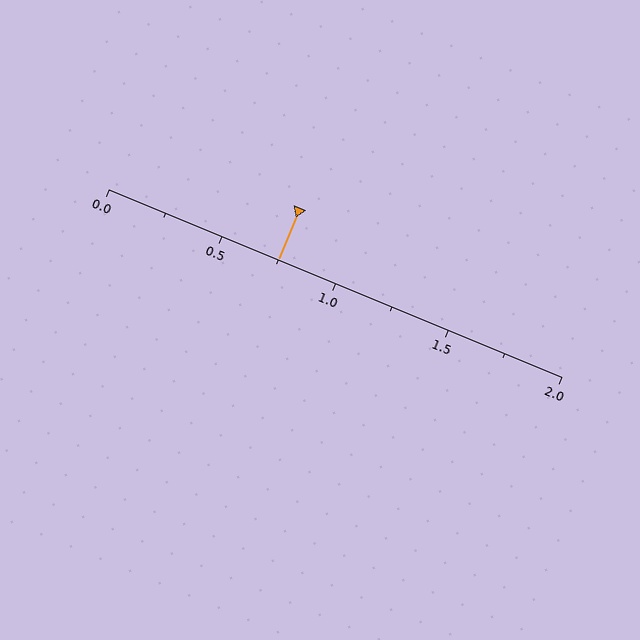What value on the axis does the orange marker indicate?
The marker indicates approximately 0.75.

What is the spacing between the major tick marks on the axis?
The major ticks are spaced 0.5 apart.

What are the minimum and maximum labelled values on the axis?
The axis runs from 0.0 to 2.0.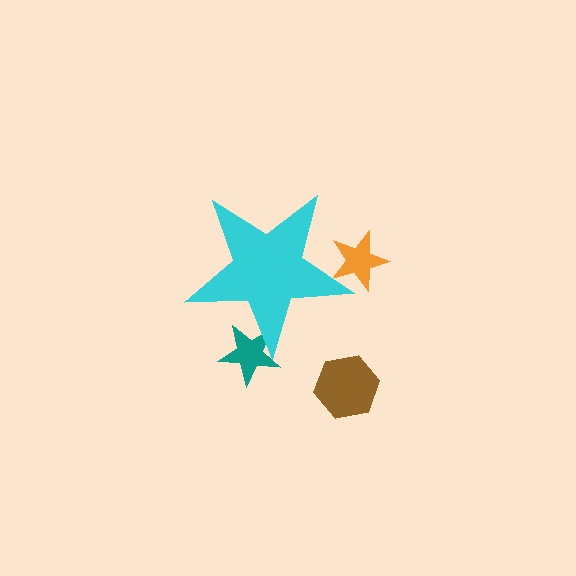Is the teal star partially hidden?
Yes, the teal star is partially hidden behind the cyan star.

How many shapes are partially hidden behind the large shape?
2 shapes are partially hidden.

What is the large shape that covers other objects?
A cyan star.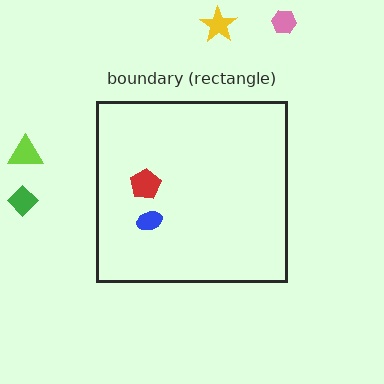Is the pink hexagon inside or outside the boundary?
Outside.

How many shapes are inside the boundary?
2 inside, 4 outside.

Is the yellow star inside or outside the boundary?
Outside.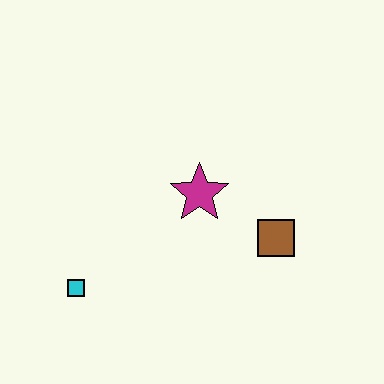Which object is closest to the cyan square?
The magenta star is closest to the cyan square.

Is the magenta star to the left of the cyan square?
No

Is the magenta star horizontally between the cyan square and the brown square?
Yes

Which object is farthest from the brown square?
The cyan square is farthest from the brown square.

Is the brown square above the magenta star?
No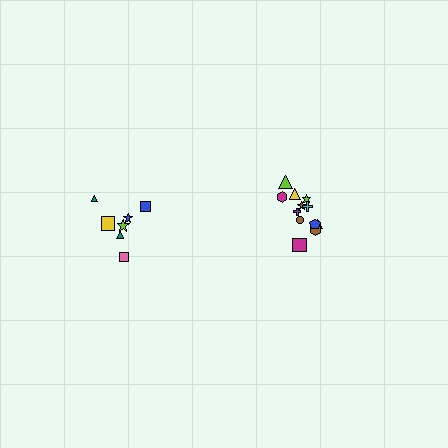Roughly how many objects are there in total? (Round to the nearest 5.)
Roughly 20 objects in total.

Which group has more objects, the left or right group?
The right group.